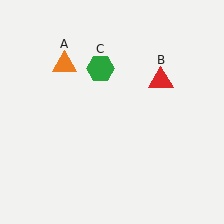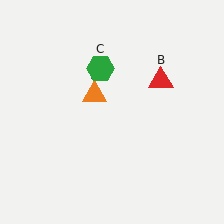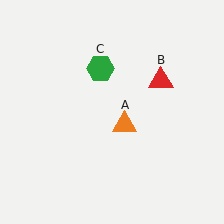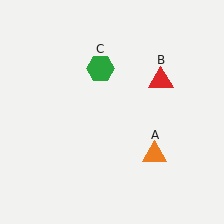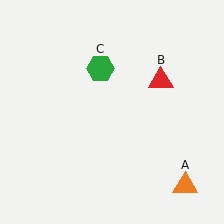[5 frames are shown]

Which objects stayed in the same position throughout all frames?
Red triangle (object B) and green hexagon (object C) remained stationary.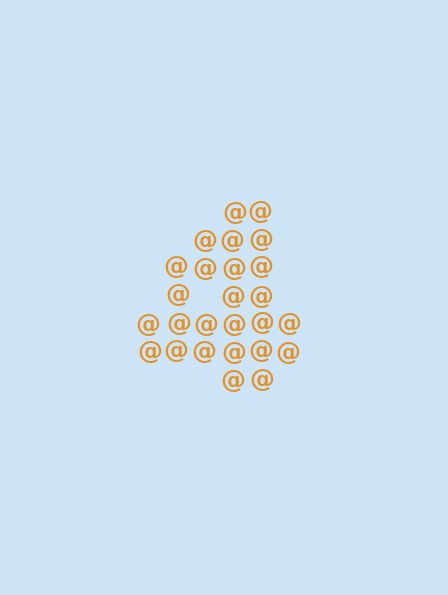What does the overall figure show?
The overall figure shows the digit 4.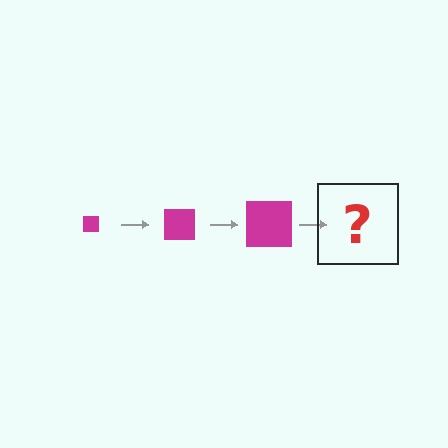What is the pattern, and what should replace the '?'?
The pattern is that the square gets progressively larger each step. The '?' should be a magenta square, larger than the previous one.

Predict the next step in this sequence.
The next step is a magenta square, larger than the previous one.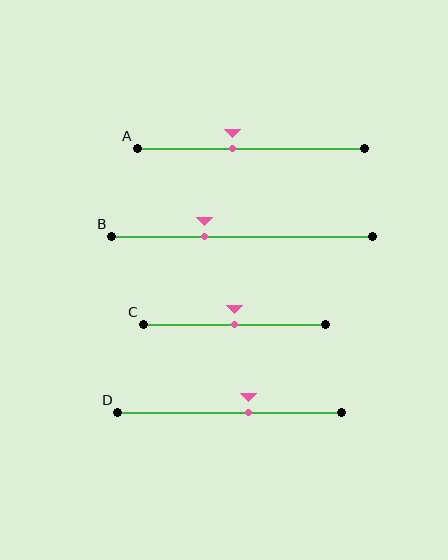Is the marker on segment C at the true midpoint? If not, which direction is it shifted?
Yes, the marker on segment C is at the true midpoint.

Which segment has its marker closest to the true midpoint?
Segment C has its marker closest to the true midpoint.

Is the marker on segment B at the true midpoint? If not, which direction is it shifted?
No, the marker on segment B is shifted to the left by about 14% of the segment length.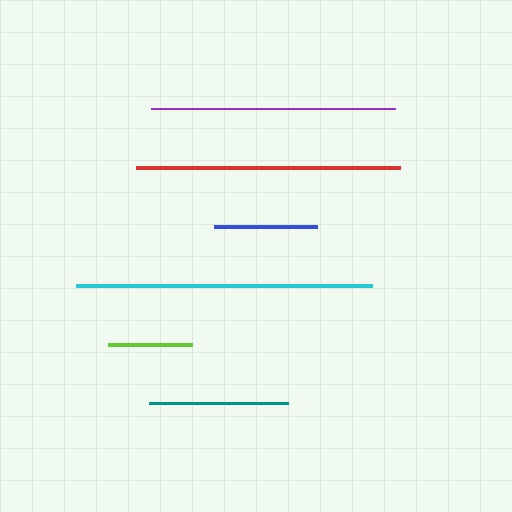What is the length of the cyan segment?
The cyan segment is approximately 296 pixels long.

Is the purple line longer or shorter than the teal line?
The purple line is longer than the teal line.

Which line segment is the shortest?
The lime line is the shortest at approximately 84 pixels.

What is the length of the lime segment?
The lime segment is approximately 84 pixels long.